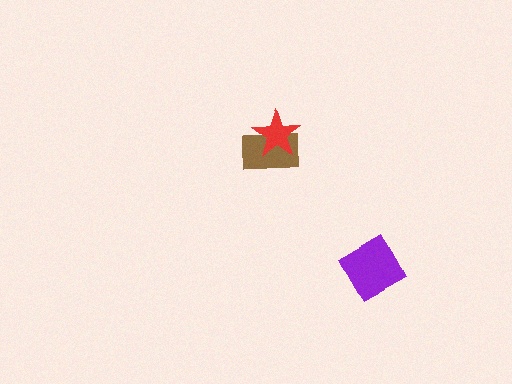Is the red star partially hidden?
No, no other shape covers it.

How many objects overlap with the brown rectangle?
1 object overlaps with the brown rectangle.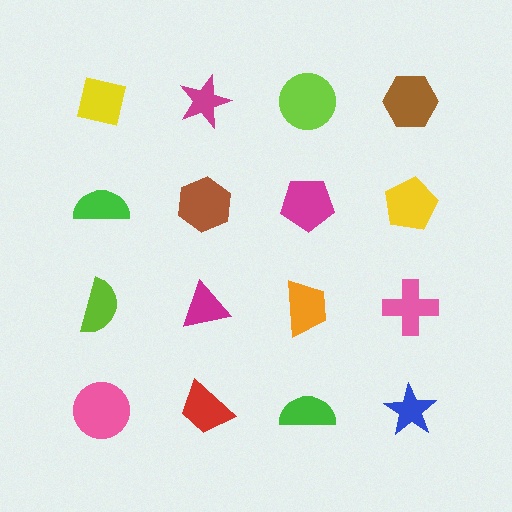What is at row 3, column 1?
A lime semicircle.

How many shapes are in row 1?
4 shapes.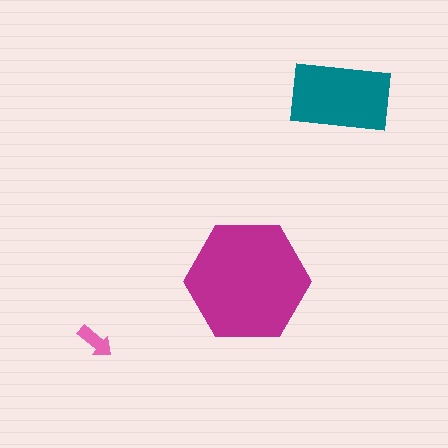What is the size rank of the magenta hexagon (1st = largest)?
1st.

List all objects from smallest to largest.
The pink arrow, the teal rectangle, the magenta hexagon.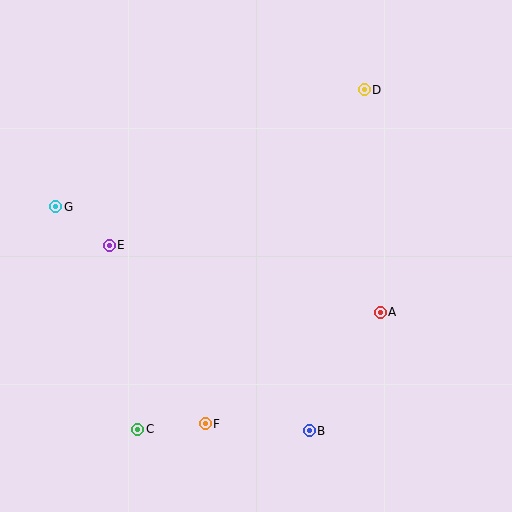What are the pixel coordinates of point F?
Point F is at (205, 424).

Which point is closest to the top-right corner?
Point D is closest to the top-right corner.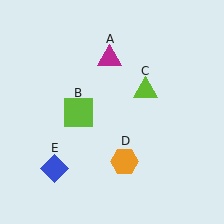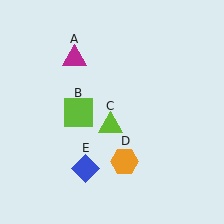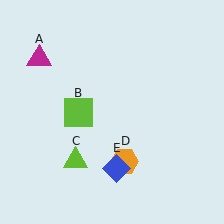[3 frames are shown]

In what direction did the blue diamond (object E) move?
The blue diamond (object E) moved right.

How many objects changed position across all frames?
3 objects changed position: magenta triangle (object A), lime triangle (object C), blue diamond (object E).